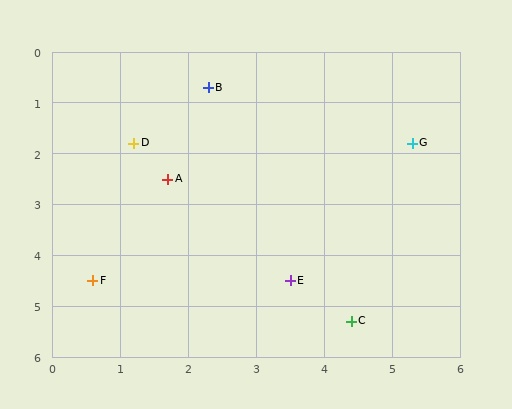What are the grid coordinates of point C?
Point C is at approximately (4.4, 5.3).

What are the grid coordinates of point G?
Point G is at approximately (5.3, 1.8).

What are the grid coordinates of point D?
Point D is at approximately (1.2, 1.8).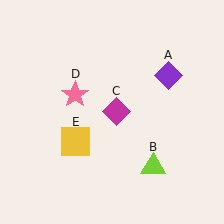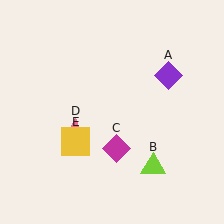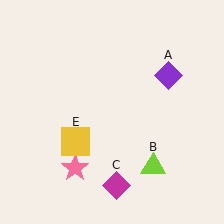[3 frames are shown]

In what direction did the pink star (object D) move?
The pink star (object D) moved down.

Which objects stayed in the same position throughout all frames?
Purple diamond (object A) and lime triangle (object B) and yellow square (object E) remained stationary.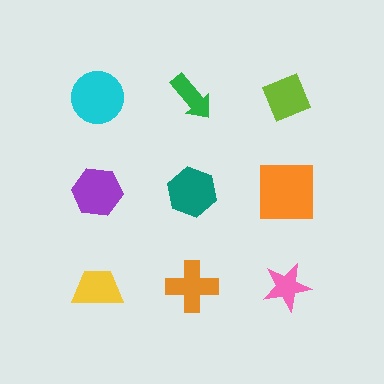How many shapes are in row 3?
3 shapes.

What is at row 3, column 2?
An orange cross.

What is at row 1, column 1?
A cyan circle.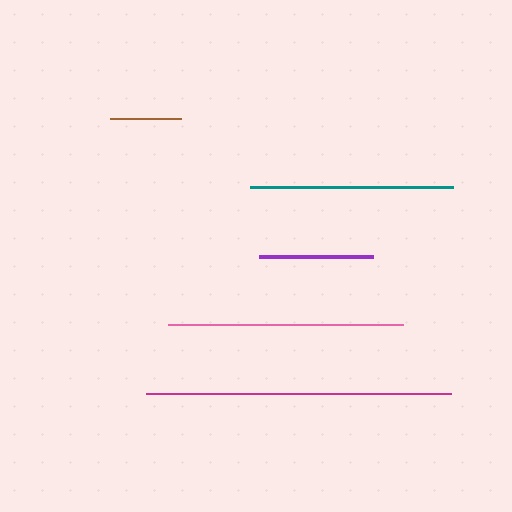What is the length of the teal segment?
The teal segment is approximately 202 pixels long.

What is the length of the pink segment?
The pink segment is approximately 235 pixels long.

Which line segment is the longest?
The magenta line is the longest at approximately 305 pixels.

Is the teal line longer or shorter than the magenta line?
The magenta line is longer than the teal line.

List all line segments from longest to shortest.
From longest to shortest: magenta, pink, teal, purple, brown.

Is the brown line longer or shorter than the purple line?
The purple line is longer than the brown line.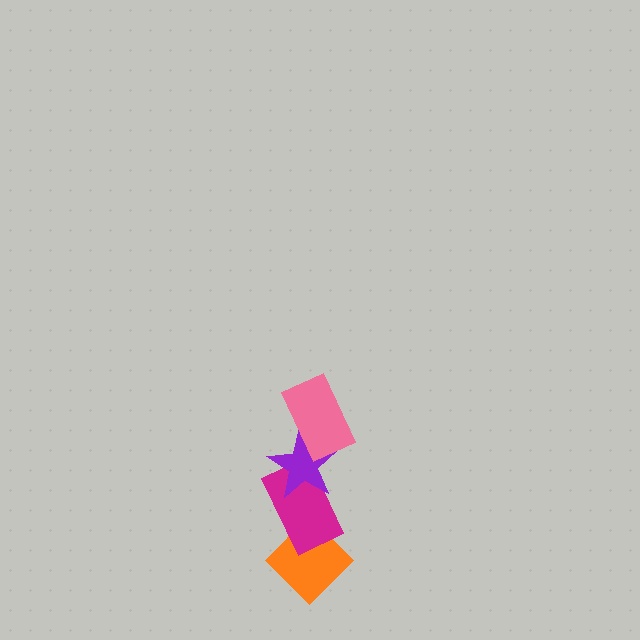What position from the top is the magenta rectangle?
The magenta rectangle is 3rd from the top.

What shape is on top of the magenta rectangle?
The purple star is on top of the magenta rectangle.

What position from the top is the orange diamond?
The orange diamond is 4th from the top.